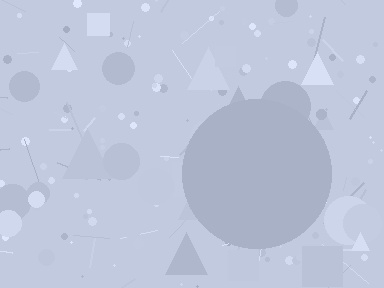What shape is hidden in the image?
A circle is hidden in the image.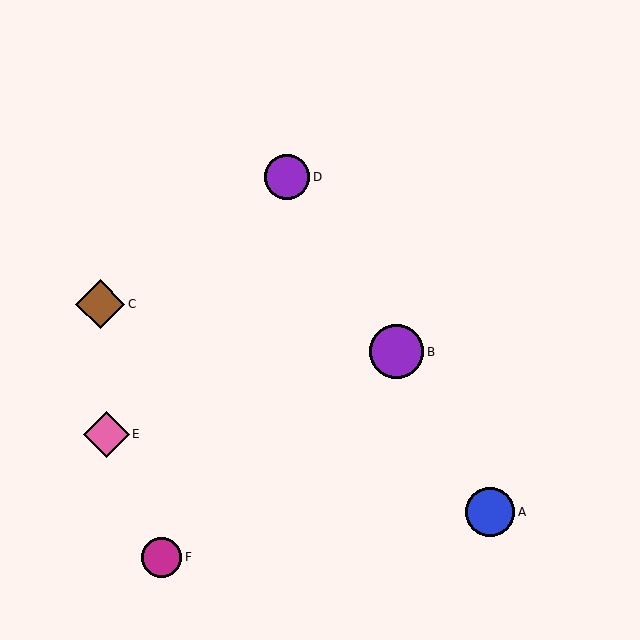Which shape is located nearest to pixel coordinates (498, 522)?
The blue circle (labeled A) at (490, 512) is nearest to that location.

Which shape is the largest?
The purple circle (labeled B) is the largest.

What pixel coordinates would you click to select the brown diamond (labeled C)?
Click at (100, 304) to select the brown diamond C.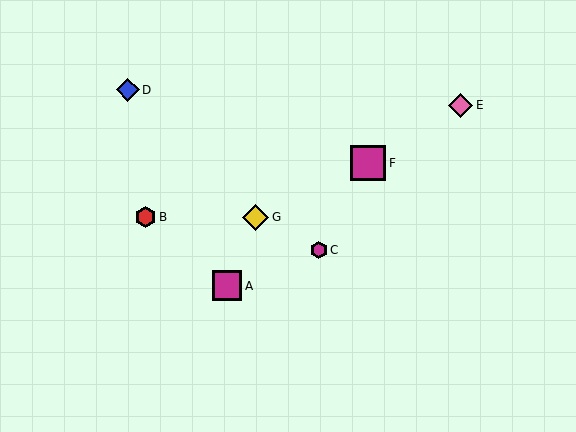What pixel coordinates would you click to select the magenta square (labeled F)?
Click at (368, 163) to select the magenta square F.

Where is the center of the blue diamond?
The center of the blue diamond is at (128, 90).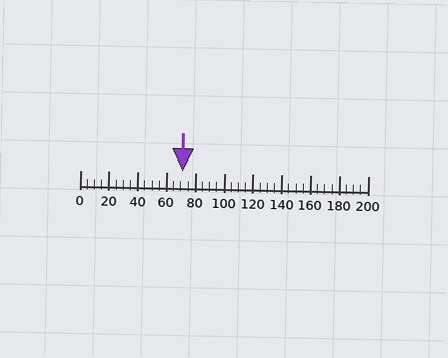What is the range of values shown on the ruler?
The ruler shows values from 0 to 200.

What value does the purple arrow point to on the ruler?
The purple arrow points to approximately 71.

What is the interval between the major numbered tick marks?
The major tick marks are spaced 20 units apart.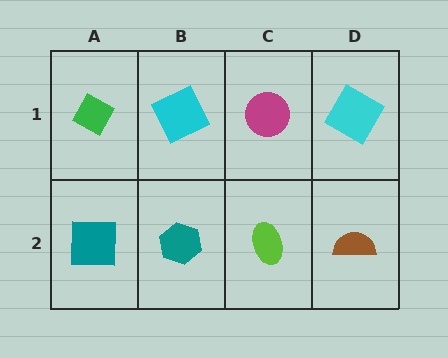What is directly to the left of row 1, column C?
A cyan square.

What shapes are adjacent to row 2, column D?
A cyan diamond (row 1, column D), a lime ellipse (row 2, column C).